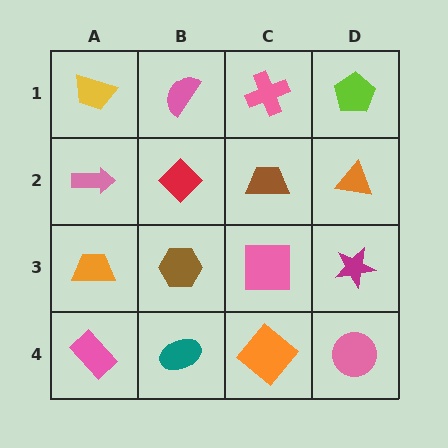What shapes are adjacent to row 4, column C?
A pink square (row 3, column C), a teal ellipse (row 4, column B), a pink circle (row 4, column D).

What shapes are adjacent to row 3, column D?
An orange triangle (row 2, column D), a pink circle (row 4, column D), a pink square (row 3, column C).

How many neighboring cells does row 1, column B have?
3.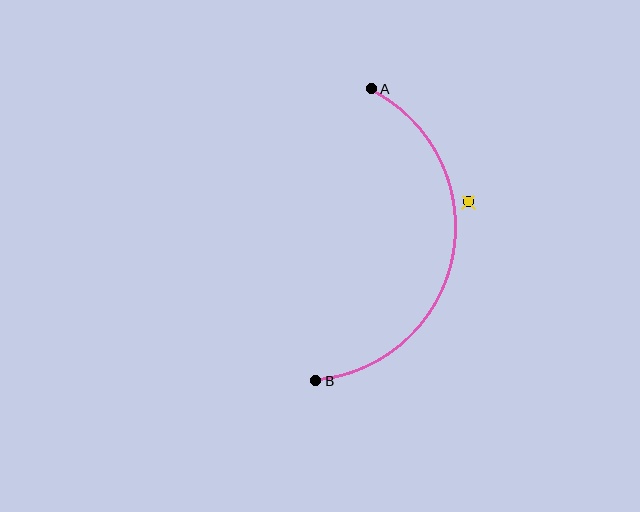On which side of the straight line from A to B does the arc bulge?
The arc bulges to the right of the straight line connecting A and B.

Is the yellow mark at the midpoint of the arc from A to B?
No — the yellow mark does not lie on the arc at all. It sits slightly outside the curve.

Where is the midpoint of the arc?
The arc midpoint is the point on the curve farthest from the straight line joining A and B. It sits to the right of that line.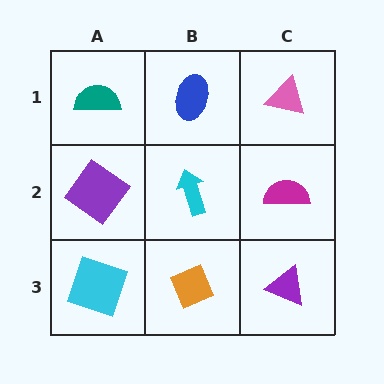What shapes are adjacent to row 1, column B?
A cyan arrow (row 2, column B), a teal semicircle (row 1, column A), a pink triangle (row 1, column C).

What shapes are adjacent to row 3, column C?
A magenta semicircle (row 2, column C), an orange diamond (row 3, column B).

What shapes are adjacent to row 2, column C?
A pink triangle (row 1, column C), a purple triangle (row 3, column C), a cyan arrow (row 2, column B).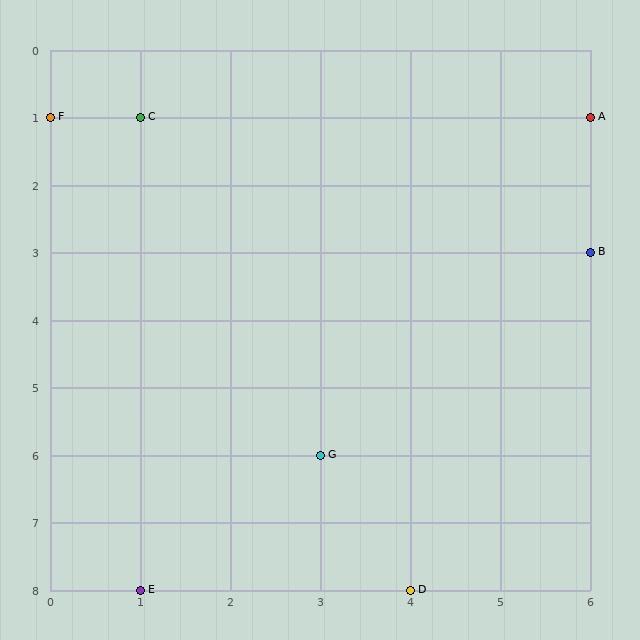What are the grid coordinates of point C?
Point C is at grid coordinates (1, 1).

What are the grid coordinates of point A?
Point A is at grid coordinates (6, 1).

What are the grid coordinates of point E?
Point E is at grid coordinates (1, 8).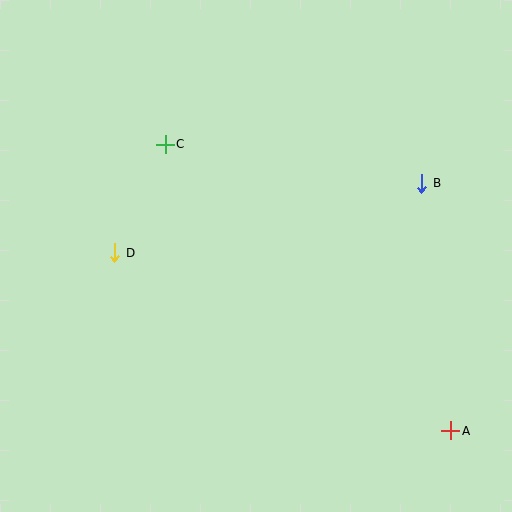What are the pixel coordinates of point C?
Point C is at (165, 144).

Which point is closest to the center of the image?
Point D at (115, 253) is closest to the center.